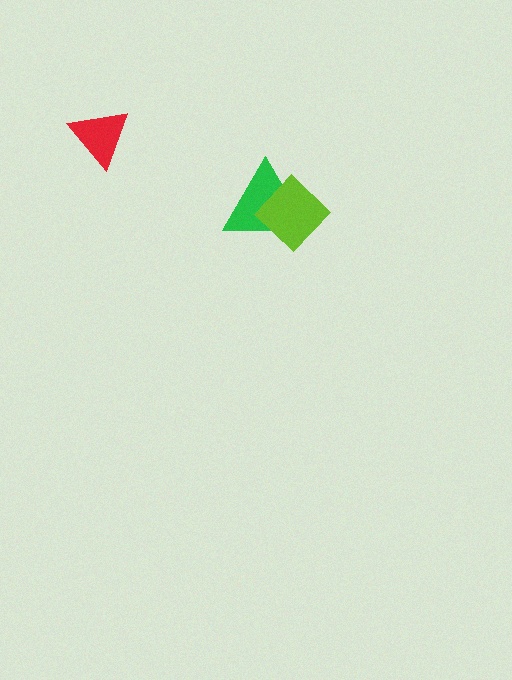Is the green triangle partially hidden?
Yes, it is partially covered by another shape.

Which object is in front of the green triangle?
The lime diamond is in front of the green triangle.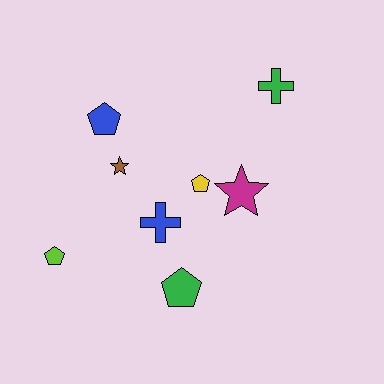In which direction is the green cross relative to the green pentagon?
The green cross is above the green pentagon.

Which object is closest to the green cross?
The magenta star is closest to the green cross.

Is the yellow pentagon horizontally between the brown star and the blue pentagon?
No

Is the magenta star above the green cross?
No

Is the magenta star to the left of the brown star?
No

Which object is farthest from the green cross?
The lime pentagon is farthest from the green cross.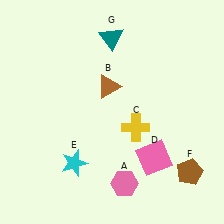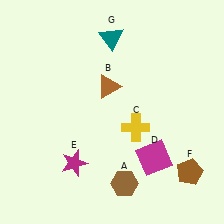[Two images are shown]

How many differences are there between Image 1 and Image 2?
There are 3 differences between the two images.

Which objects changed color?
A changed from pink to brown. D changed from pink to magenta. E changed from cyan to magenta.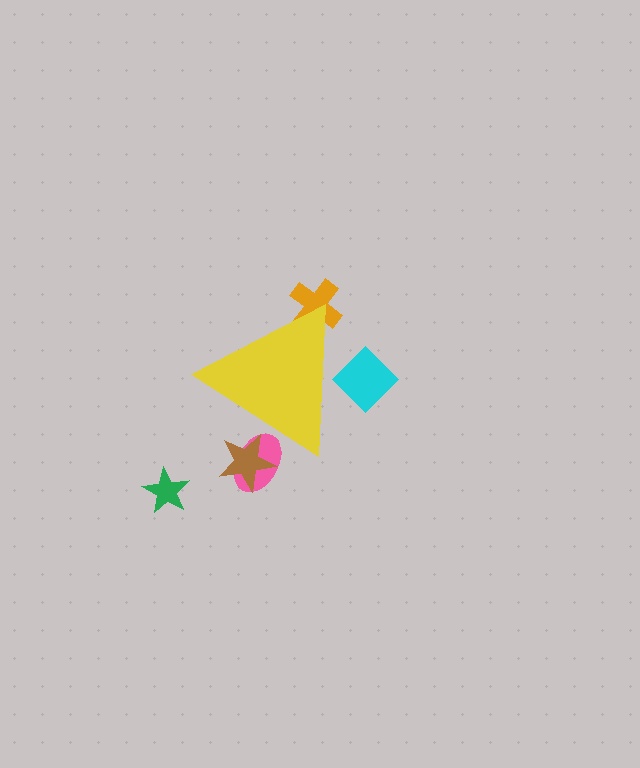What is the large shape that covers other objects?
A yellow triangle.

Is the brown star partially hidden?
Yes, the brown star is partially hidden behind the yellow triangle.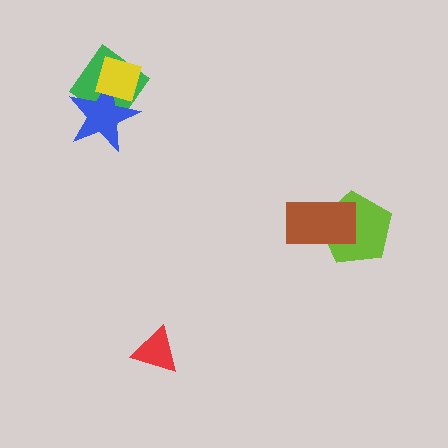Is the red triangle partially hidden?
No, no other shape covers it.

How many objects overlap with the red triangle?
0 objects overlap with the red triangle.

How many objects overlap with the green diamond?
2 objects overlap with the green diamond.